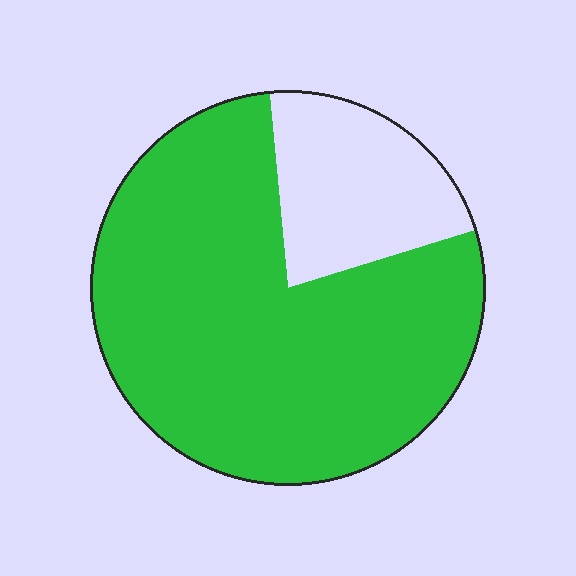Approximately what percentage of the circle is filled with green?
Approximately 80%.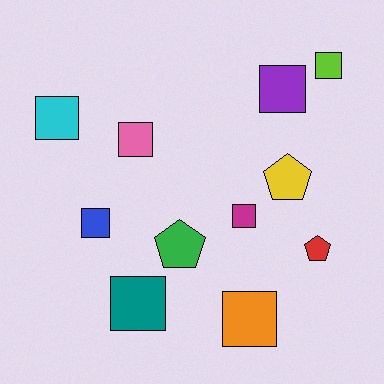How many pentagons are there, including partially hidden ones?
There are 3 pentagons.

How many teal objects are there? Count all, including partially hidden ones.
There is 1 teal object.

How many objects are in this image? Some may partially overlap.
There are 11 objects.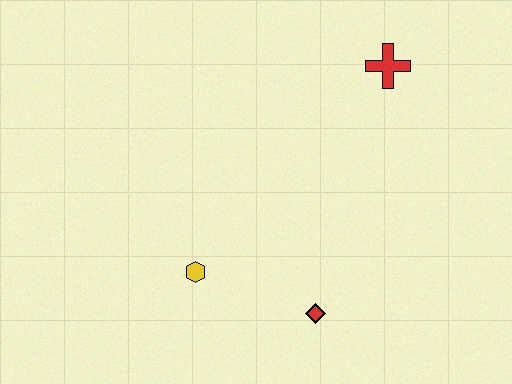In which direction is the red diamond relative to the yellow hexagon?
The red diamond is to the right of the yellow hexagon.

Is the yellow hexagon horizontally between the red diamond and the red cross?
No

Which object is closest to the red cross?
The red diamond is closest to the red cross.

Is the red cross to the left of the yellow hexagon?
No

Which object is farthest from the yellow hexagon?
The red cross is farthest from the yellow hexagon.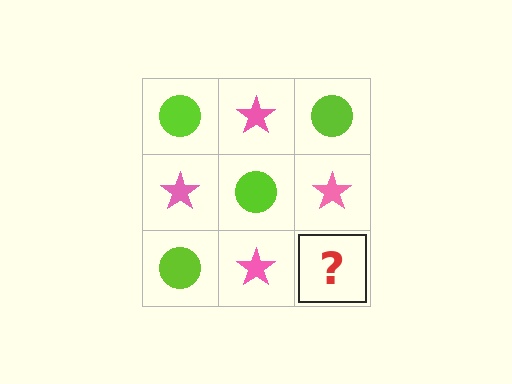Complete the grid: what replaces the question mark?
The question mark should be replaced with a lime circle.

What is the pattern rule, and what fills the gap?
The rule is that it alternates lime circle and pink star in a checkerboard pattern. The gap should be filled with a lime circle.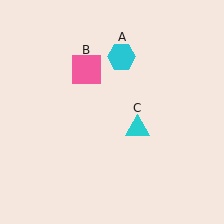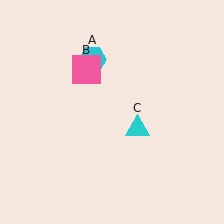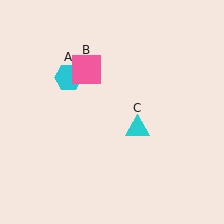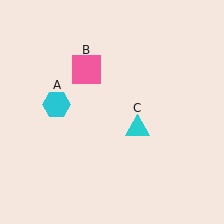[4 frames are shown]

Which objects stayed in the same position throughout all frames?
Pink square (object B) and cyan triangle (object C) remained stationary.